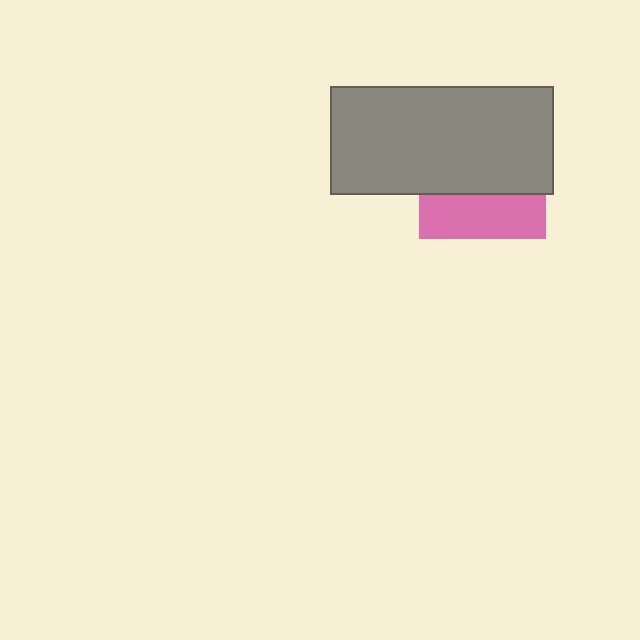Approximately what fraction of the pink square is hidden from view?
Roughly 66% of the pink square is hidden behind the gray rectangle.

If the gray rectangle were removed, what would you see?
You would see the complete pink square.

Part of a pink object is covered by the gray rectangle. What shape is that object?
It is a square.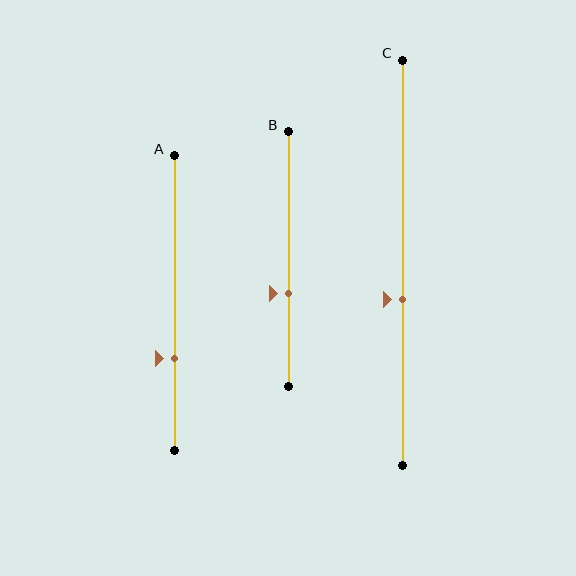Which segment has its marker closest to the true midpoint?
Segment C has its marker closest to the true midpoint.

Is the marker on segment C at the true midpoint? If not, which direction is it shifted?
No, the marker on segment C is shifted downward by about 9% of the segment length.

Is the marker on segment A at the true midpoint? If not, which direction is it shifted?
No, the marker on segment A is shifted downward by about 19% of the segment length.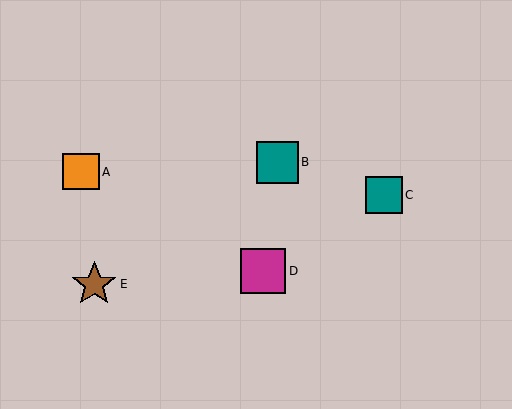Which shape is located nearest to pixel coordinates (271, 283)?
The magenta square (labeled D) at (263, 271) is nearest to that location.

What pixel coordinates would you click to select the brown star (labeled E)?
Click at (94, 284) to select the brown star E.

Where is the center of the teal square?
The center of the teal square is at (384, 195).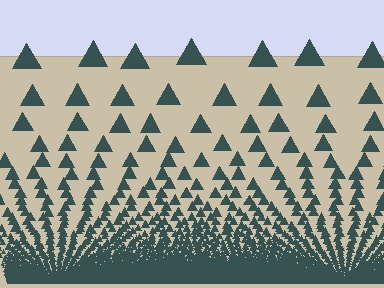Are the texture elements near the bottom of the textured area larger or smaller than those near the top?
Smaller. The gradient is inverted — elements near the bottom are smaller and denser.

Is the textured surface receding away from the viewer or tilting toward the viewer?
The surface appears to tilt toward the viewer. Texture elements get larger and sparser toward the top.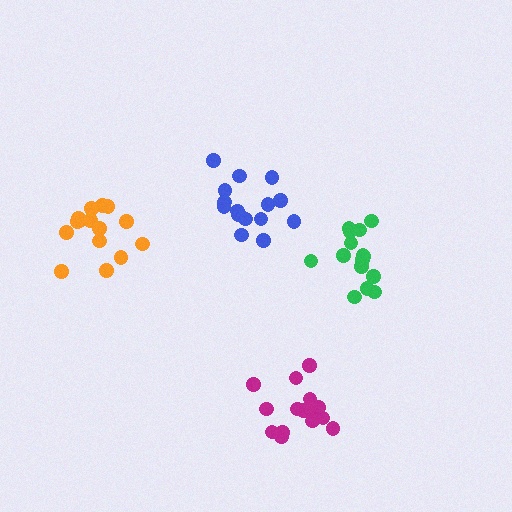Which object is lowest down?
The magenta cluster is bottommost.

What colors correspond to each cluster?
The clusters are colored: orange, blue, magenta, green.